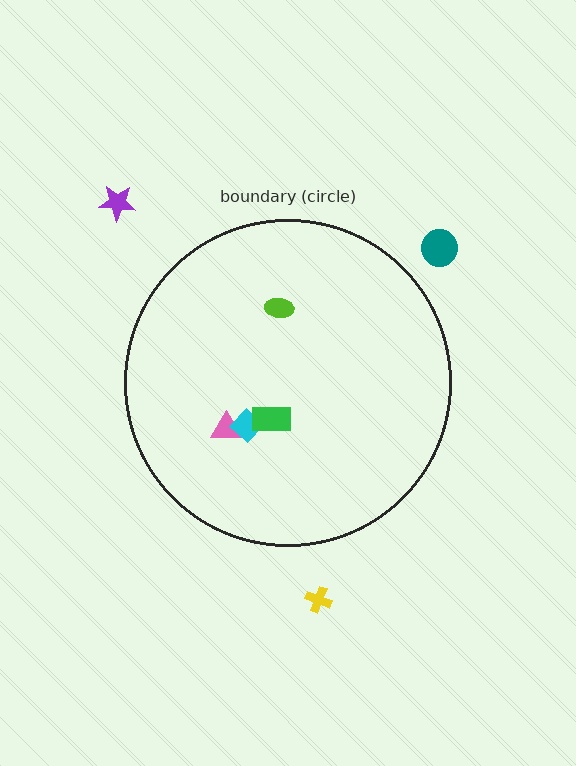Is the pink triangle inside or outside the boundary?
Inside.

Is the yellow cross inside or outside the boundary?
Outside.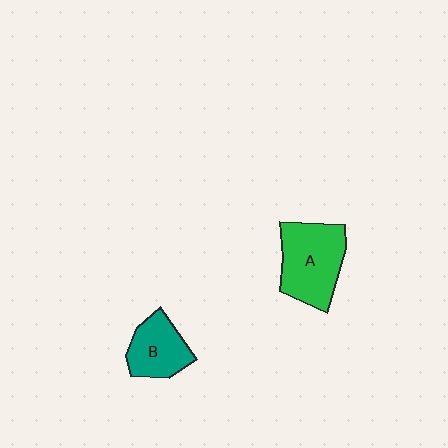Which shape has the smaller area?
Shape B (teal).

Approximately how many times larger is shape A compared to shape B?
Approximately 1.5 times.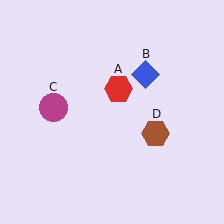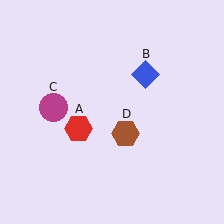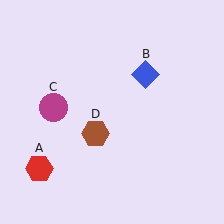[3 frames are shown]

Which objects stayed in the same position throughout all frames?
Blue diamond (object B) and magenta circle (object C) remained stationary.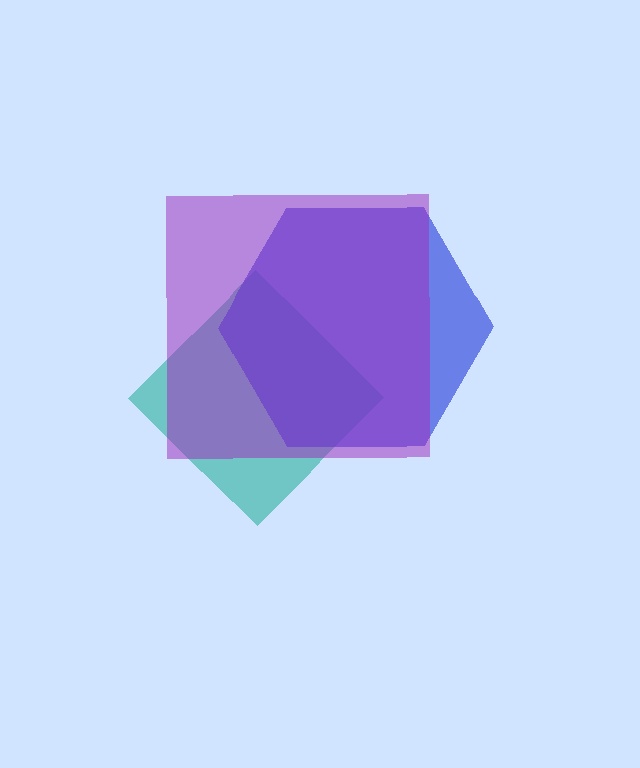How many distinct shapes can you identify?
There are 3 distinct shapes: a teal diamond, a blue hexagon, a purple square.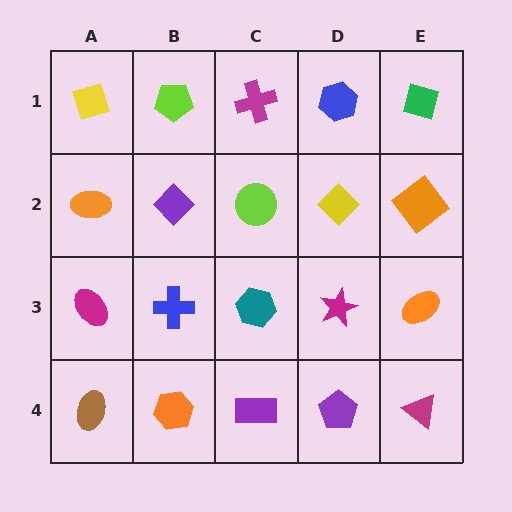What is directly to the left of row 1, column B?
A yellow diamond.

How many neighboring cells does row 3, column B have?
4.